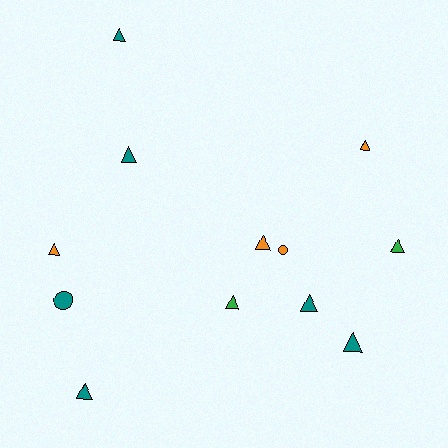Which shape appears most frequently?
Triangle, with 10 objects.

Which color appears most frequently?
Teal, with 6 objects.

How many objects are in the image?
There are 12 objects.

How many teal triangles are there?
There are 5 teal triangles.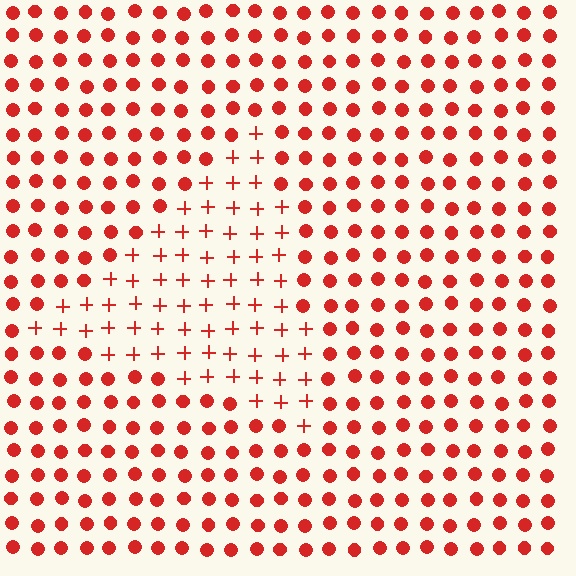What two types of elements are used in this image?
The image uses plus signs inside the triangle region and circles outside it.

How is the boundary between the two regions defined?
The boundary is defined by a change in element shape: plus signs inside vs. circles outside. All elements share the same color and spacing.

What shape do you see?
I see a triangle.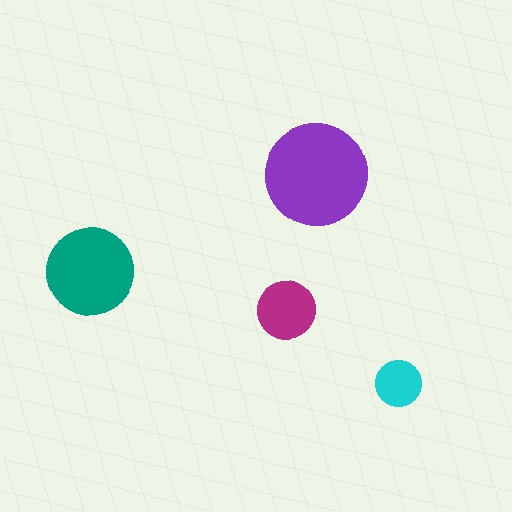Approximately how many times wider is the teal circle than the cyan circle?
About 2 times wider.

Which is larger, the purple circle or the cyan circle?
The purple one.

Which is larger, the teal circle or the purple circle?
The purple one.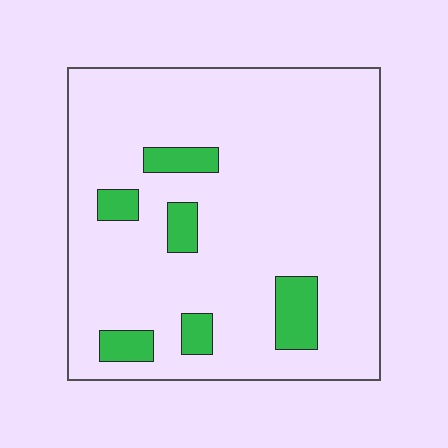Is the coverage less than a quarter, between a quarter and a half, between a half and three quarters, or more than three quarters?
Less than a quarter.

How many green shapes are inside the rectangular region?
6.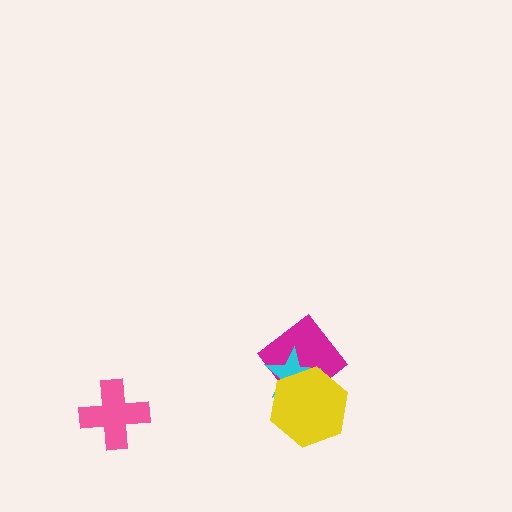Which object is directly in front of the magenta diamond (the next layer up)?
The cyan star is directly in front of the magenta diamond.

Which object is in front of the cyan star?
The yellow hexagon is in front of the cyan star.